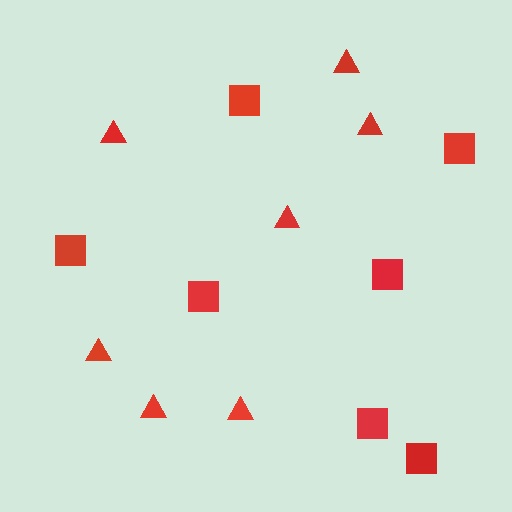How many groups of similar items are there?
There are 2 groups: one group of triangles (7) and one group of squares (7).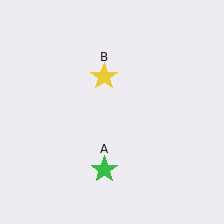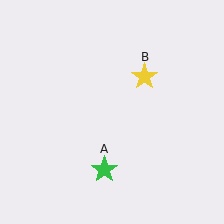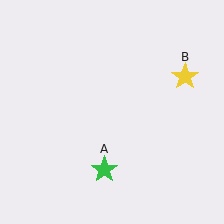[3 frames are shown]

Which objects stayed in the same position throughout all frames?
Green star (object A) remained stationary.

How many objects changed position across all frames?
1 object changed position: yellow star (object B).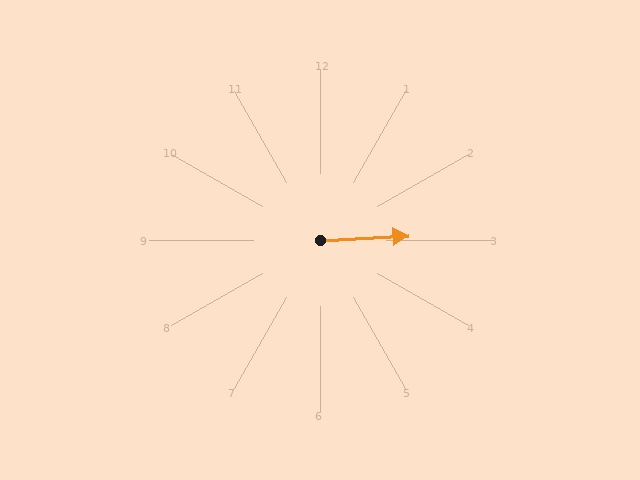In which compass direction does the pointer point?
East.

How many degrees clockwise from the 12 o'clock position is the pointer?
Approximately 87 degrees.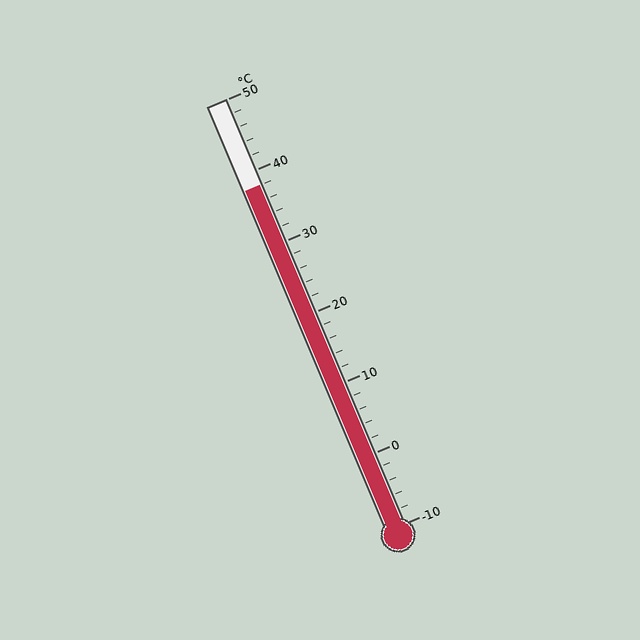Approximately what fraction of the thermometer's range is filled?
The thermometer is filled to approximately 80% of its range.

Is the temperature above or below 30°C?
The temperature is above 30°C.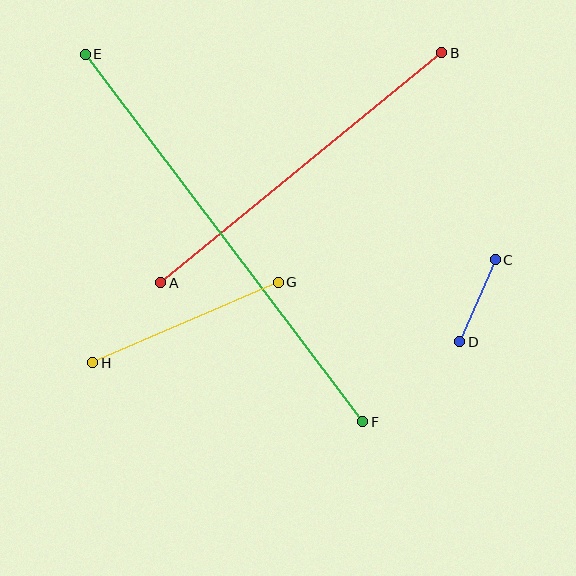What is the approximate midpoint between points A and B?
The midpoint is at approximately (301, 168) pixels.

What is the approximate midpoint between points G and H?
The midpoint is at approximately (186, 323) pixels.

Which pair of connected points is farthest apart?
Points E and F are farthest apart.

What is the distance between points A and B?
The distance is approximately 363 pixels.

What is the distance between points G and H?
The distance is approximately 202 pixels.